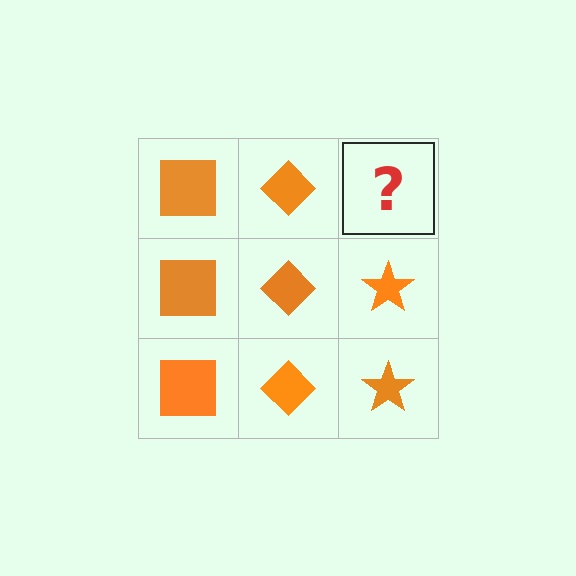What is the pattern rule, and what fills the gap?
The rule is that each column has a consistent shape. The gap should be filled with an orange star.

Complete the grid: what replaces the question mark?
The question mark should be replaced with an orange star.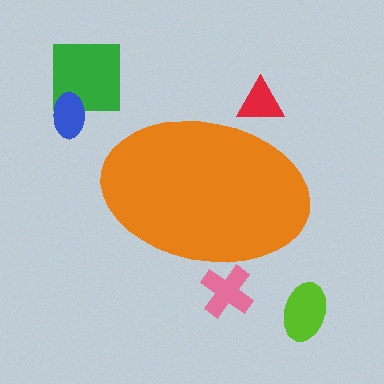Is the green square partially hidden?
No, the green square is fully visible.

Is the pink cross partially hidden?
Yes, the pink cross is partially hidden behind the orange ellipse.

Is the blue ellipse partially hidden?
No, the blue ellipse is fully visible.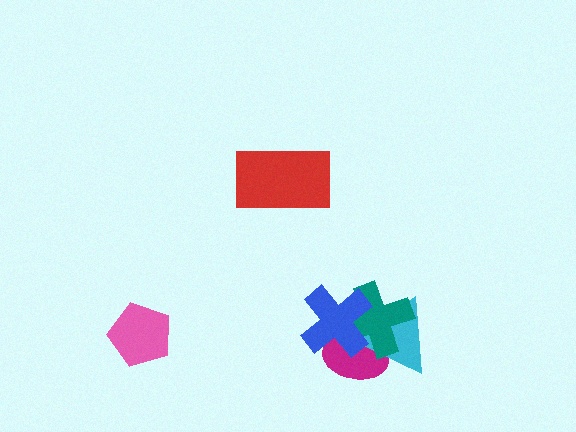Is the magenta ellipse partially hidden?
Yes, it is partially covered by another shape.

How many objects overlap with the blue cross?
3 objects overlap with the blue cross.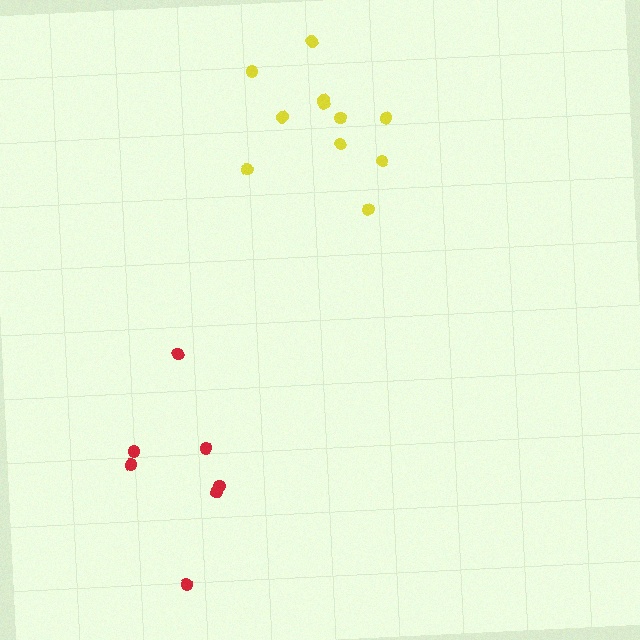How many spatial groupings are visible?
There are 2 spatial groupings.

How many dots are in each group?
Group 1: 7 dots, Group 2: 11 dots (18 total).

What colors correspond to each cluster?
The clusters are colored: red, yellow.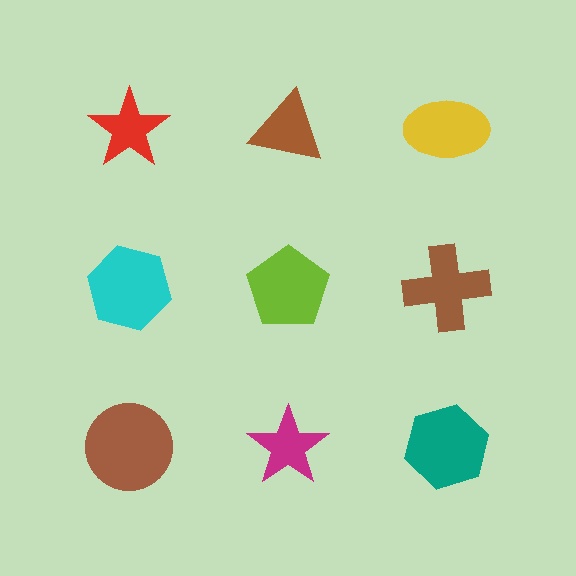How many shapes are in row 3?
3 shapes.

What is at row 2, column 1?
A cyan hexagon.